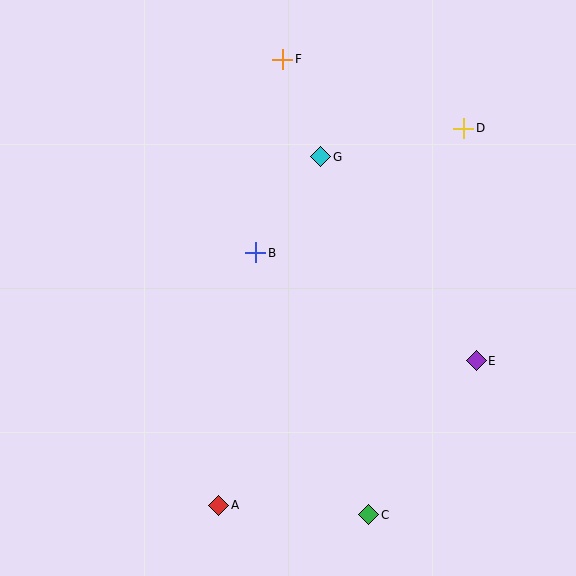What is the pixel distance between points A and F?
The distance between A and F is 451 pixels.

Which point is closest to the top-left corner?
Point F is closest to the top-left corner.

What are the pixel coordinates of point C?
Point C is at (369, 515).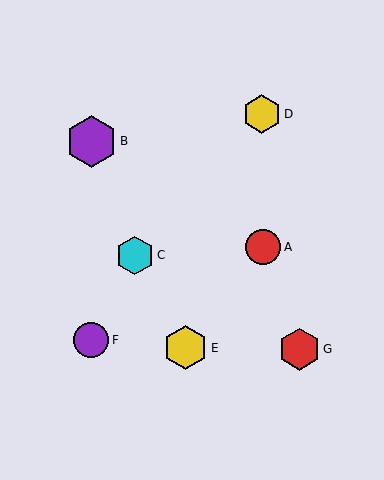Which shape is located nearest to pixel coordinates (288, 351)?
The red hexagon (labeled G) at (299, 349) is nearest to that location.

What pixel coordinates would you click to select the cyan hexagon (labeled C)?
Click at (135, 255) to select the cyan hexagon C.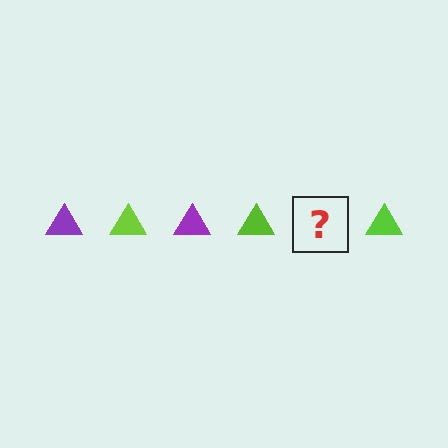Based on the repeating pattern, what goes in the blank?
The blank should be a purple triangle.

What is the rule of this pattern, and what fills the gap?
The rule is that the pattern cycles through purple, lime triangles. The gap should be filled with a purple triangle.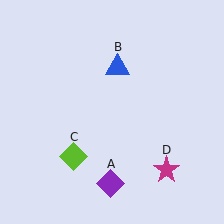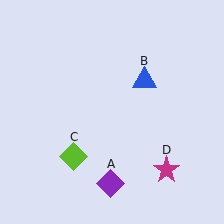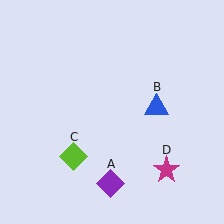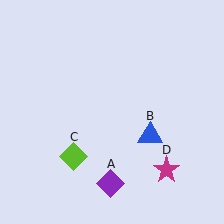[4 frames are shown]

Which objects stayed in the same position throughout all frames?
Purple diamond (object A) and lime diamond (object C) and magenta star (object D) remained stationary.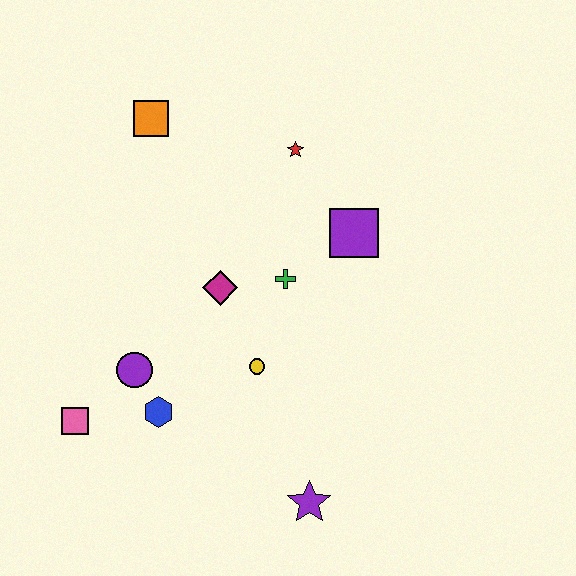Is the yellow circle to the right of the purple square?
No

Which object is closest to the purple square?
The green cross is closest to the purple square.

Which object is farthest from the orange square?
The purple star is farthest from the orange square.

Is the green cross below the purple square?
Yes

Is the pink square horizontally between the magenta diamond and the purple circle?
No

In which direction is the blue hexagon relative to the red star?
The blue hexagon is below the red star.